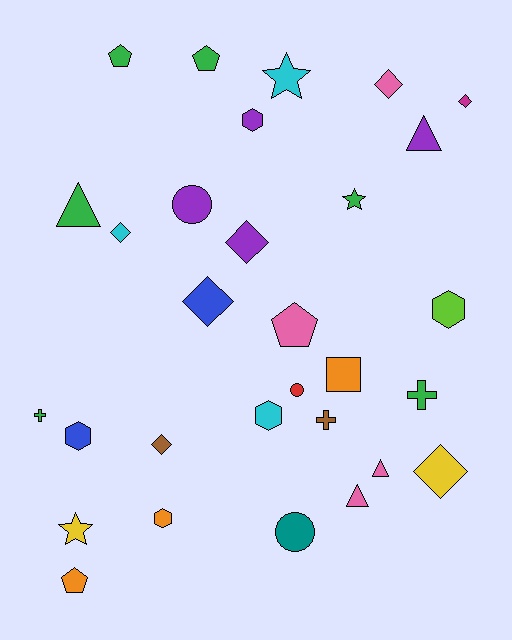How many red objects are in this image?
There is 1 red object.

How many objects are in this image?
There are 30 objects.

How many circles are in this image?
There are 3 circles.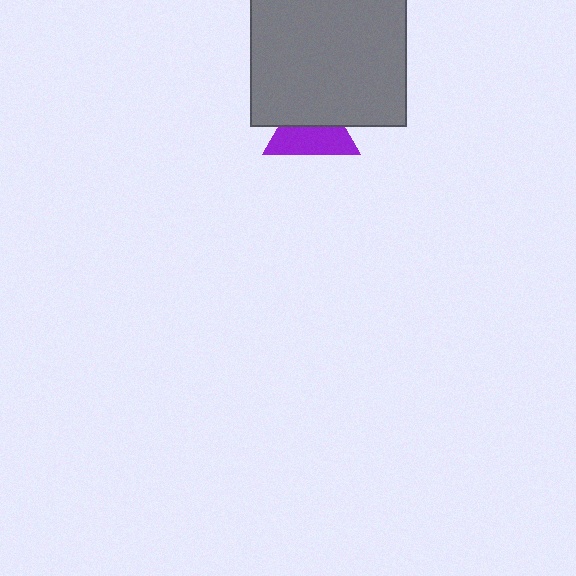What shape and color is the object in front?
The object in front is a gray square.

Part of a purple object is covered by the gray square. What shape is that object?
It is a triangle.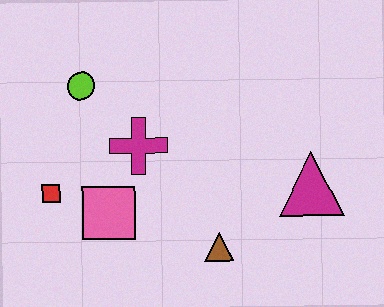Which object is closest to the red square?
The pink square is closest to the red square.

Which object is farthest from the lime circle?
The magenta triangle is farthest from the lime circle.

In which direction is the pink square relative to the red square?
The pink square is to the right of the red square.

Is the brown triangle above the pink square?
No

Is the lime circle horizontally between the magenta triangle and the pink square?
No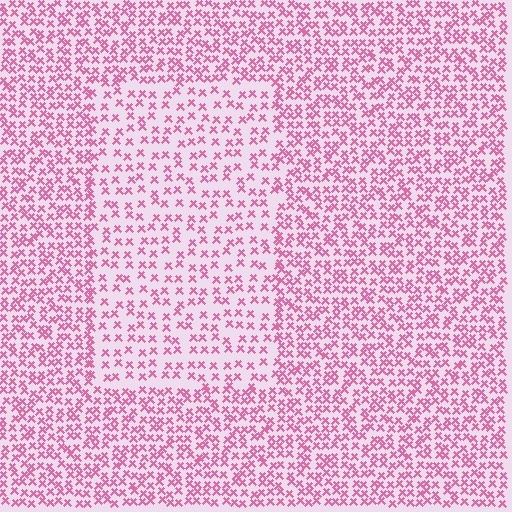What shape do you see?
I see a rectangle.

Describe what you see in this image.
The image contains small pink elements arranged at two different densities. A rectangle-shaped region is visible where the elements are less densely packed than the surrounding area.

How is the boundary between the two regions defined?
The boundary is defined by a change in element density (approximately 1.8x ratio). All elements are the same color, size, and shape.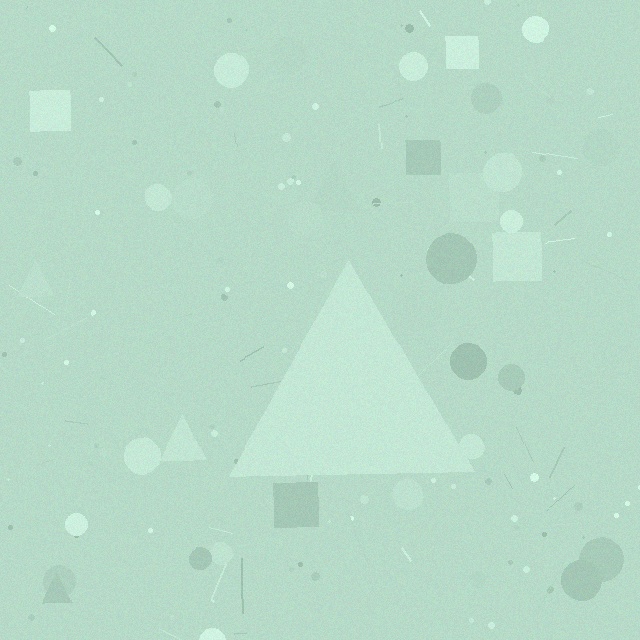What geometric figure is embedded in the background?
A triangle is embedded in the background.